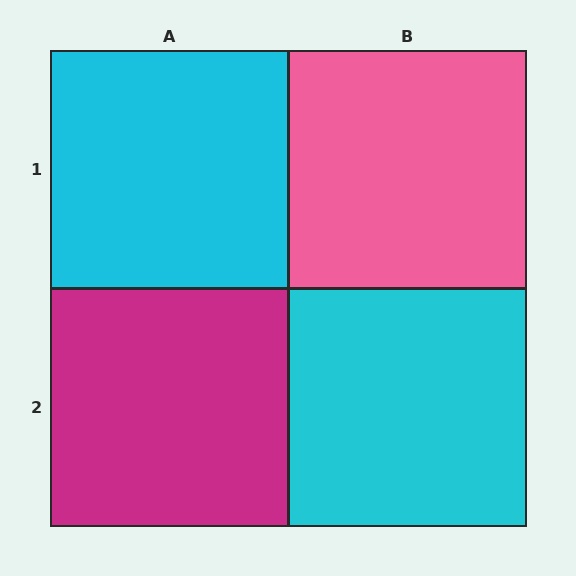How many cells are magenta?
1 cell is magenta.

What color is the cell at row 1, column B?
Pink.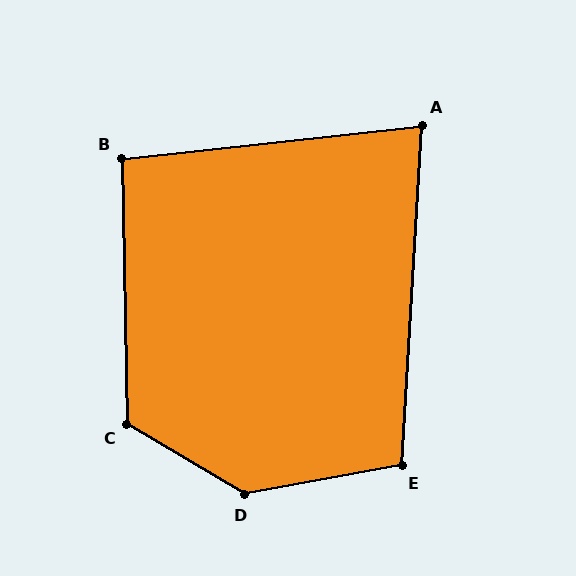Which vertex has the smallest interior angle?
A, at approximately 80 degrees.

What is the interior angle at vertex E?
Approximately 104 degrees (obtuse).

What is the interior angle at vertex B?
Approximately 95 degrees (obtuse).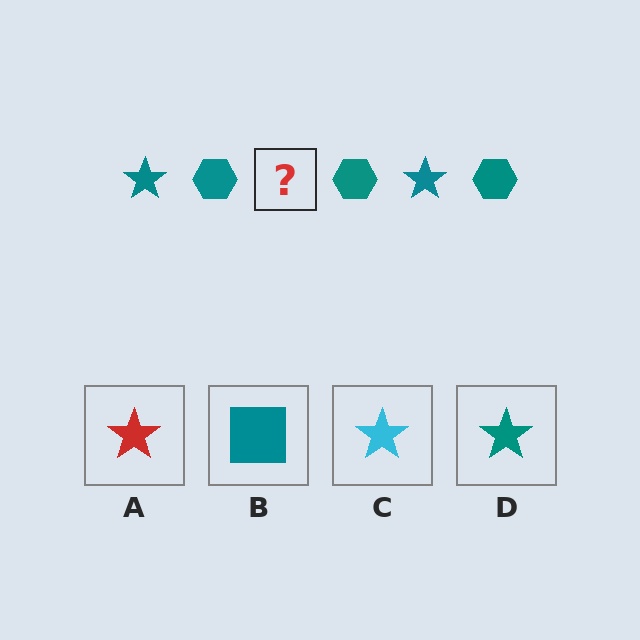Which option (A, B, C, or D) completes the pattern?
D.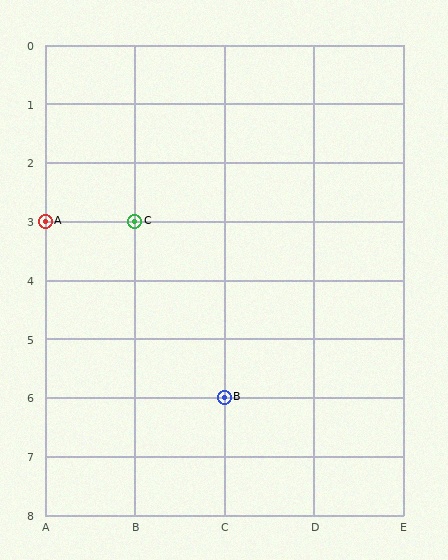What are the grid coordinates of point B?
Point B is at grid coordinates (C, 6).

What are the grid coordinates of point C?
Point C is at grid coordinates (B, 3).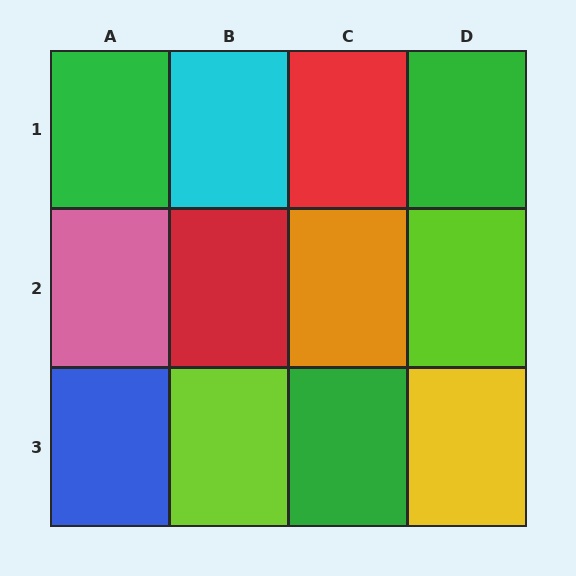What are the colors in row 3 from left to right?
Blue, lime, green, yellow.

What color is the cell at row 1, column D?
Green.